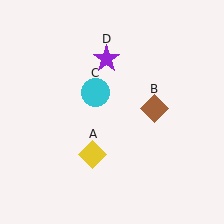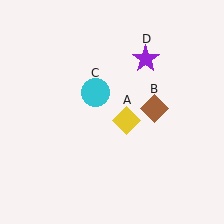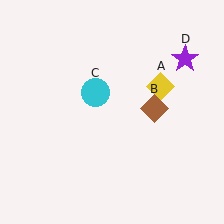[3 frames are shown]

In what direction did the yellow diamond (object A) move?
The yellow diamond (object A) moved up and to the right.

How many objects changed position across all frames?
2 objects changed position: yellow diamond (object A), purple star (object D).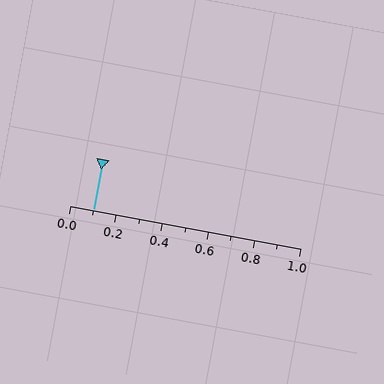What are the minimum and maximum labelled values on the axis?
The axis runs from 0.0 to 1.0.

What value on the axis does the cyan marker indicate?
The marker indicates approximately 0.1.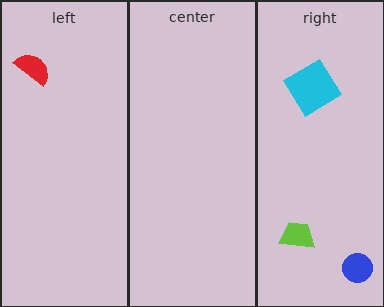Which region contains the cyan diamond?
The right region.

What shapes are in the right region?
The cyan diamond, the lime trapezoid, the blue circle.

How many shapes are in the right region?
3.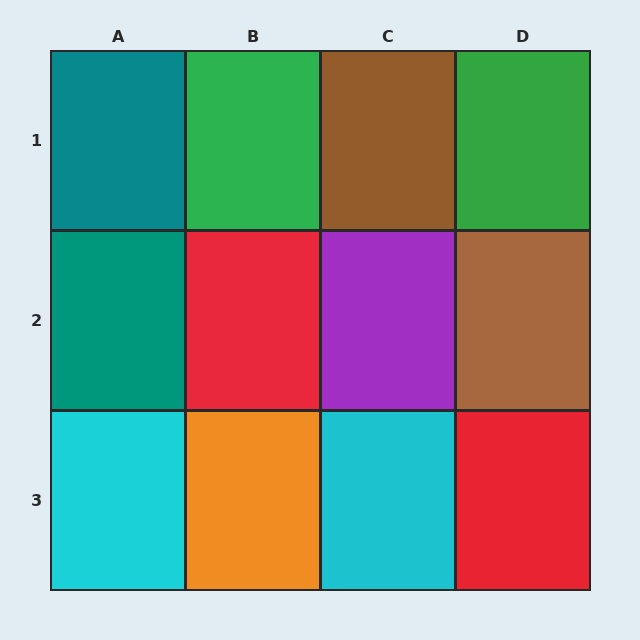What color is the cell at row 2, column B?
Red.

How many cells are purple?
1 cell is purple.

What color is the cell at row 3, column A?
Cyan.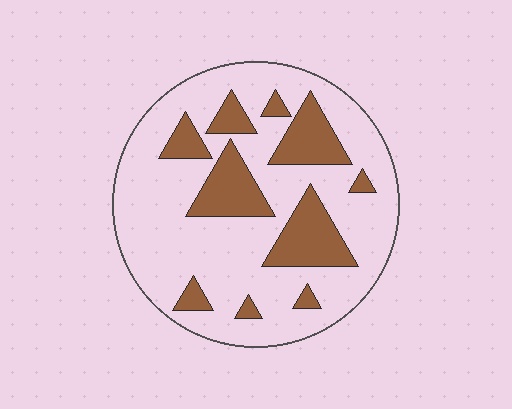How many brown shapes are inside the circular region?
10.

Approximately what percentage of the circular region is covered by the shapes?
Approximately 25%.